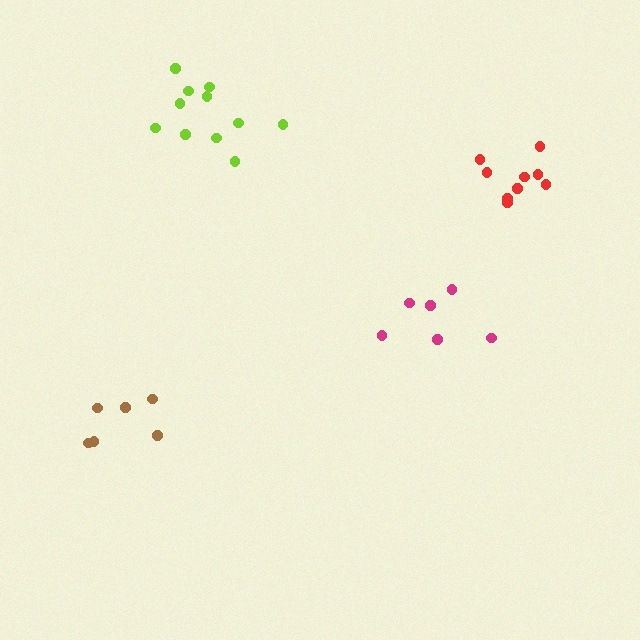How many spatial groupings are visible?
There are 4 spatial groupings.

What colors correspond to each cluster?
The clusters are colored: lime, red, magenta, brown.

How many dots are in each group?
Group 1: 11 dots, Group 2: 9 dots, Group 3: 6 dots, Group 4: 6 dots (32 total).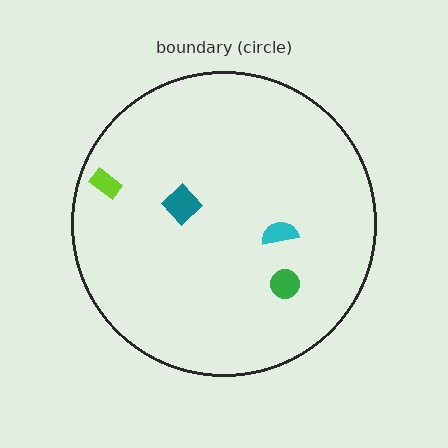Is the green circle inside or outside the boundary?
Inside.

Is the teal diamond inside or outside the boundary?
Inside.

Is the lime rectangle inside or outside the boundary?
Inside.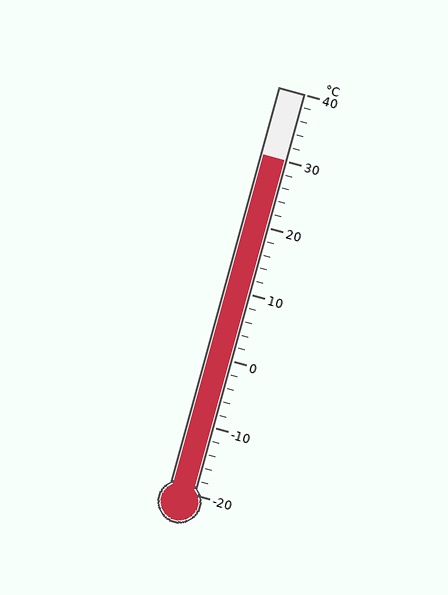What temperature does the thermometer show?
The thermometer shows approximately 30°C.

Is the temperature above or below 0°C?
The temperature is above 0°C.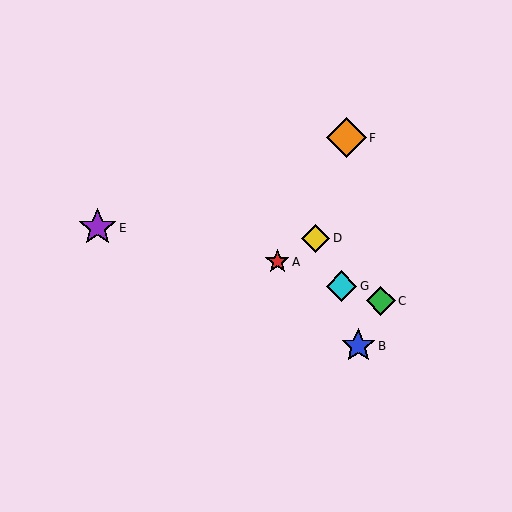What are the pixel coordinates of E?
Object E is at (98, 228).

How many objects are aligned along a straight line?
3 objects (A, C, G) are aligned along a straight line.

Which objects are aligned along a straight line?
Objects A, C, G are aligned along a straight line.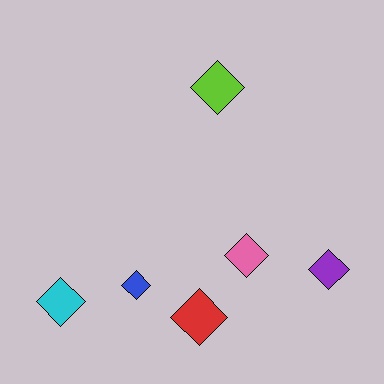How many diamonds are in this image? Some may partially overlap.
There are 6 diamonds.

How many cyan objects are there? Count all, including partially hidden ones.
There is 1 cyan object.